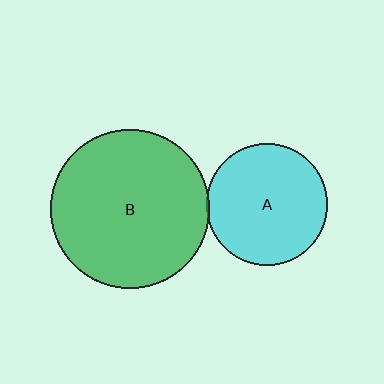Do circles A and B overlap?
Yes.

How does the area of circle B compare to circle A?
Approximately 1.7 times.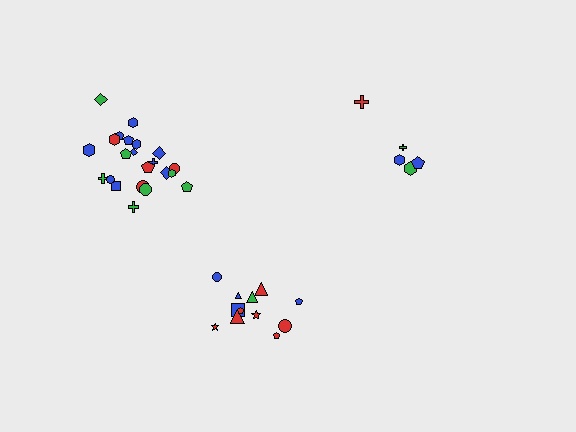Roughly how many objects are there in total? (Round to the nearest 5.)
Roughly 40 objects in total.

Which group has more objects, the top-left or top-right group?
The top-left group.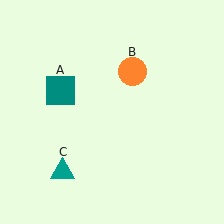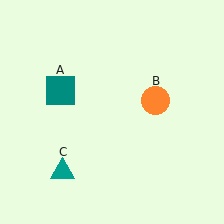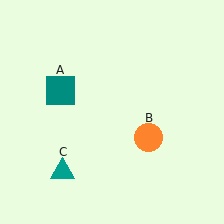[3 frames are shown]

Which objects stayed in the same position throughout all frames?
Teal square (object A) and teal triangle (object C) remained stationary.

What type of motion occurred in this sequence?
The orange circle (object B) rotated clockwise around the center of the scene.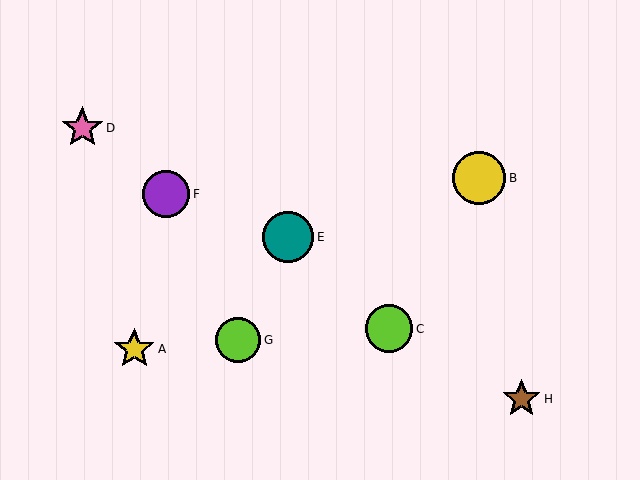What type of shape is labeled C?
Shape C is a lime circle.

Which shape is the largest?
The yellow circle (labeled B) is the largest.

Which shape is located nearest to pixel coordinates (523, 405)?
The brown star (labeled H) at (522, 399) is nearest to that location.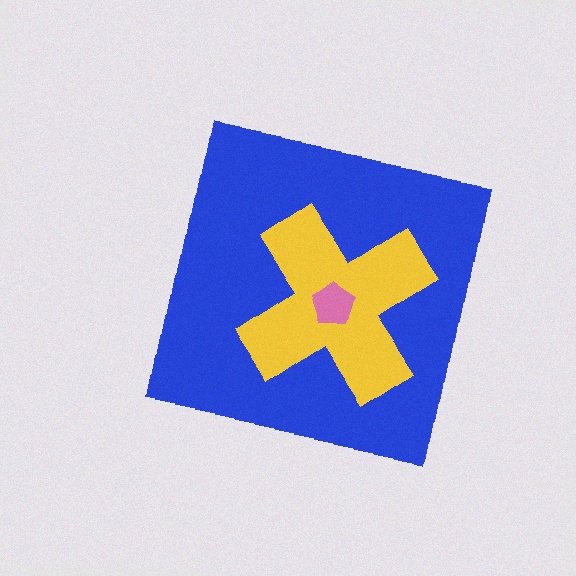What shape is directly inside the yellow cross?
The pink pentagon.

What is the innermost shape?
The pink pentagon.